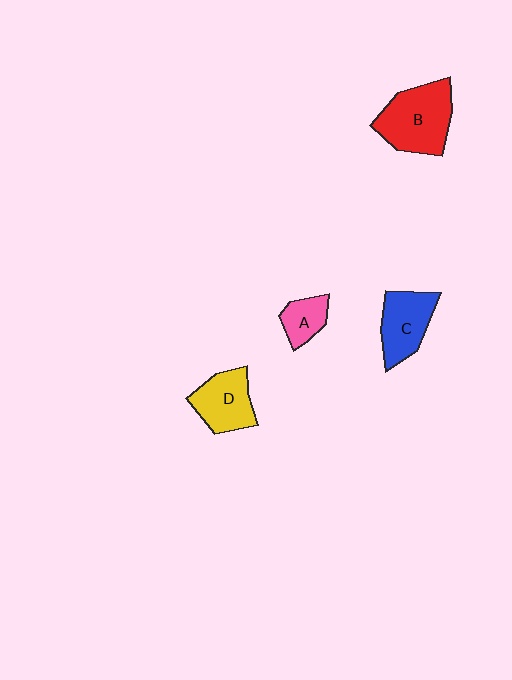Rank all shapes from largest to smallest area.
From largest to smallest: B (red), C (blue), D (yellow), A (pink).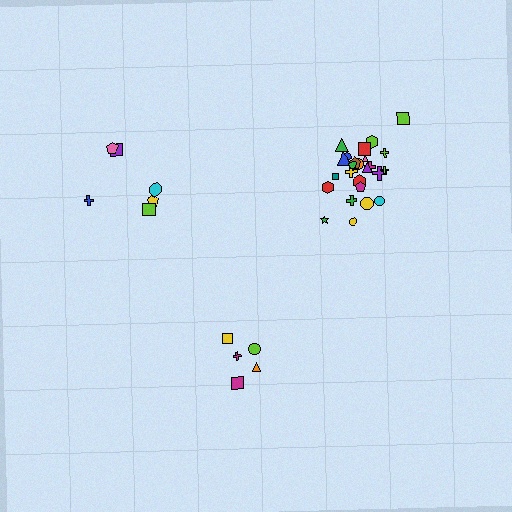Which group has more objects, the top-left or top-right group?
The top-right group.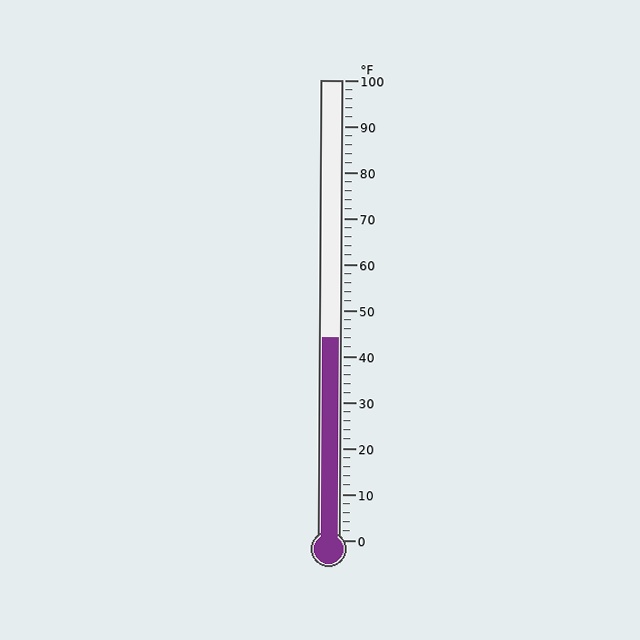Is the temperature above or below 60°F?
The temperature is below 60°F.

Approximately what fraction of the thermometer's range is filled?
The thermometer is filled to approximately 45% of its range.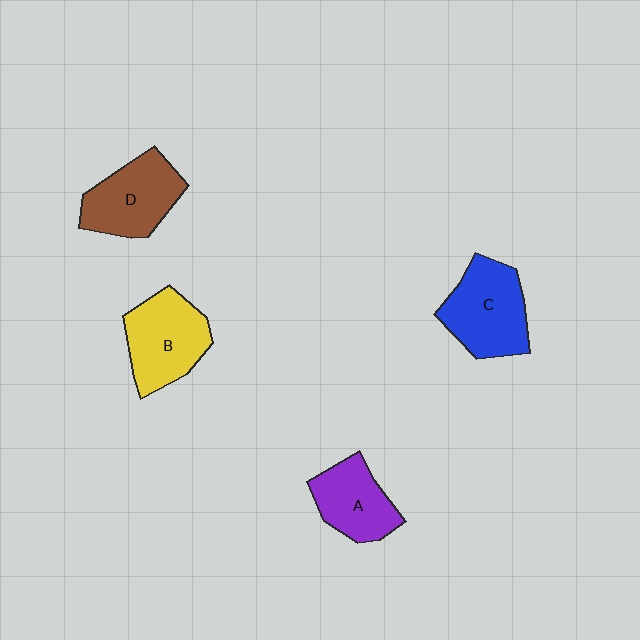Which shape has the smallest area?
Shape A (purple).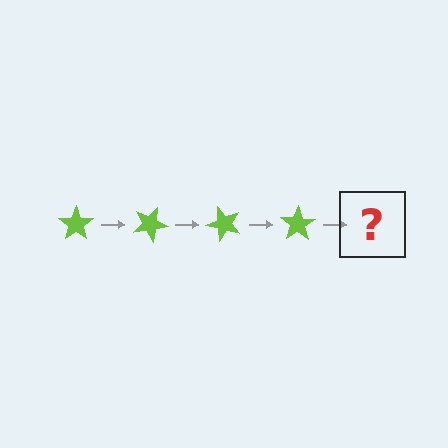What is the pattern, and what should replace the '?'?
The pattern is that the star rotates 25 degrees each step. The '?' should be a lime star rotated 100 degrees.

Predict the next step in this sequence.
The next step is a lime star rotated 100 degrees.